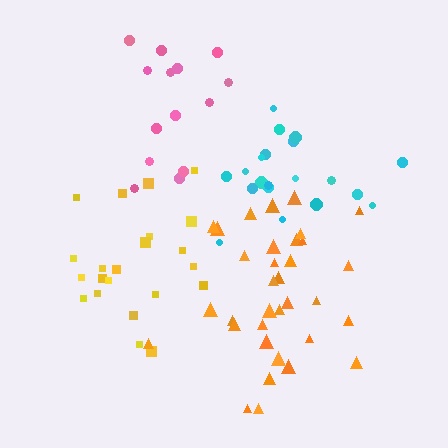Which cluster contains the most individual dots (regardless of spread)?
Orange (34).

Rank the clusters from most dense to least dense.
orange, cyan, yellow, pink.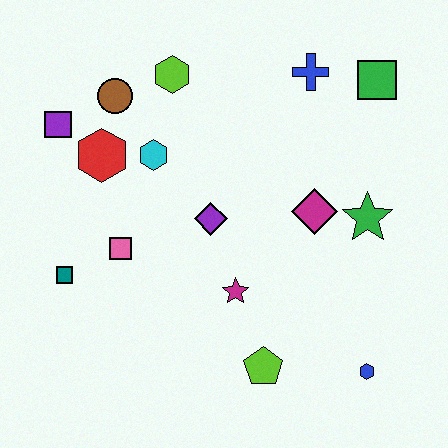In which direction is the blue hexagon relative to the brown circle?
The blue hexagon is below the brown circle.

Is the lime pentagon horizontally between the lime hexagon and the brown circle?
No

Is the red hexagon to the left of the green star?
Yes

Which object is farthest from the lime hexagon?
The blue hexagon is farthest from the lime hexagon.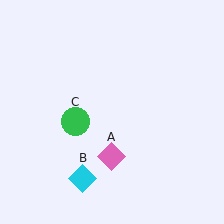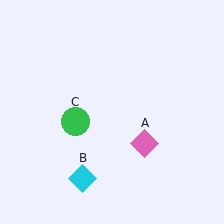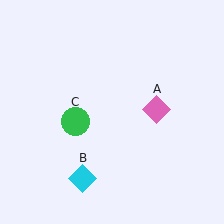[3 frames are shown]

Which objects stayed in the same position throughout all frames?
Cyan diamond (object B) and green circle (object C) remained stationary.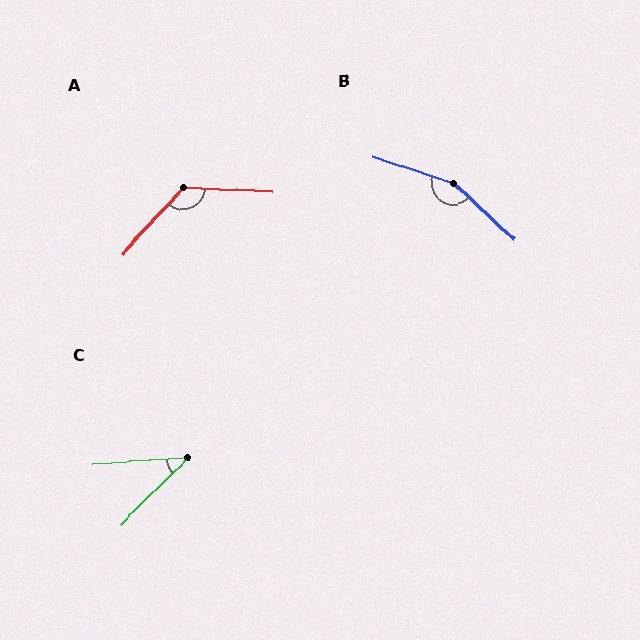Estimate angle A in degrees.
Approximately 130 degrees.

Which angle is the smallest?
C, at approximately 41 degrees.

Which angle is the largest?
B, at approximately 156 degrees.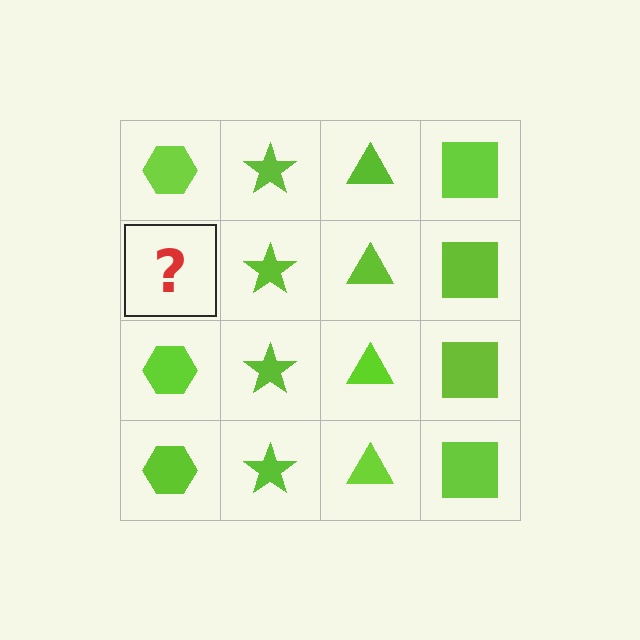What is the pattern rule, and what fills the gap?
The rule is that each column has a consistent shape. The gap should be filled with a lime hexagon.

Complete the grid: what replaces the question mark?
The question mark should be replaced with a lime hexagon.